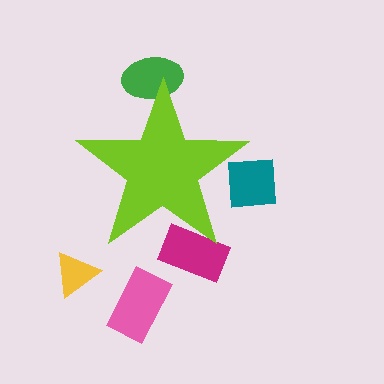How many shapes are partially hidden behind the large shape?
3 shapes are partially hidden.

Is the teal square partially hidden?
Yes, the teal square is partially hidden behind the lime star.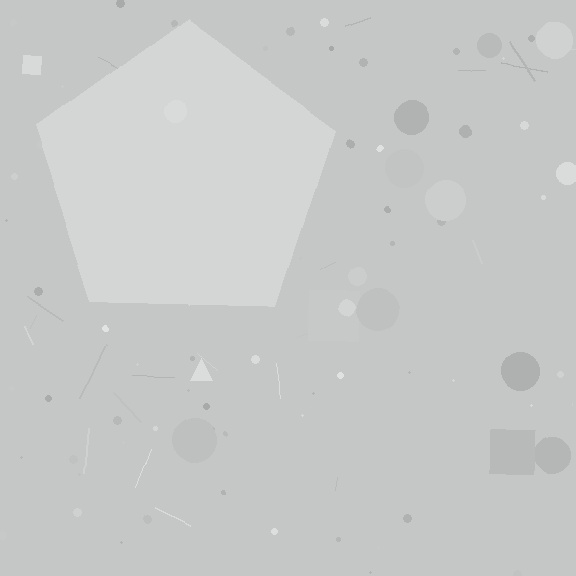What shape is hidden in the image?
A pentagon is hidden in the image.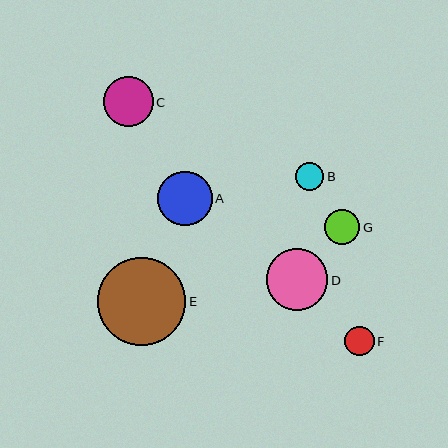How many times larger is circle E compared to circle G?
Circle E is approximately 2.5 times the size of circle G.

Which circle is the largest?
Circle E is the largest with a size of approximately 88 pixels.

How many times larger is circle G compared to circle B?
Circle G is approximately 1.3 times the size of circle B.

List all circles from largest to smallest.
From largest to smallest: E, D, A, C, G, F, B.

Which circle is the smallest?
Circle B is the smallest with a size of approximately 28 pixels.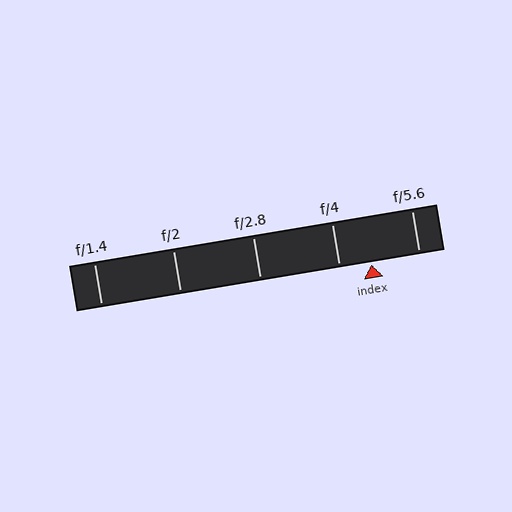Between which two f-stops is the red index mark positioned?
The index mark is between f/4 and f/5.6.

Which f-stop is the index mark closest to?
The index mark is closest to f/4.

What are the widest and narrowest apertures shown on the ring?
The widest aperture shown is f/1.4 and the narrowest is f/5.6.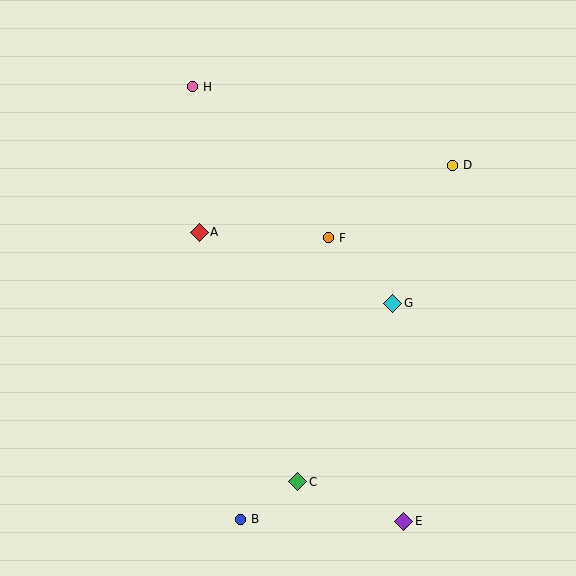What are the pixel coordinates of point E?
Point E is at (404, 521).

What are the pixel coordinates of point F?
Point F is at (328, 238).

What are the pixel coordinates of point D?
Point D is at (452, 165).